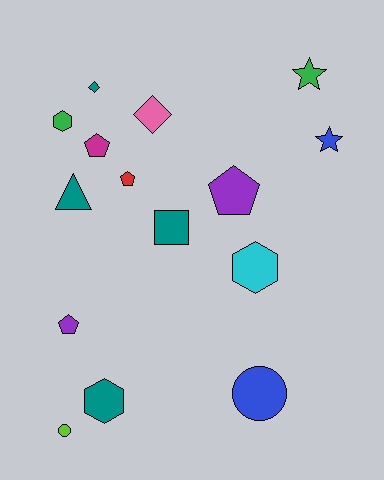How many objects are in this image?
There are 15 objects.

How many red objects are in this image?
There is 1 red object.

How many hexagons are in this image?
There are 3 hexagons.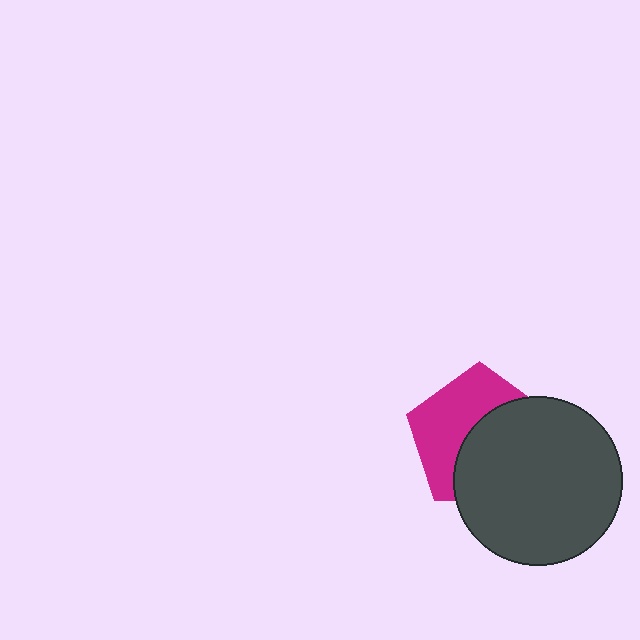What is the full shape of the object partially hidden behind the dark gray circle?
The partially hidden object is a magenta pentagon.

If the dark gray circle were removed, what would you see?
You would see the complete magenta pentagon.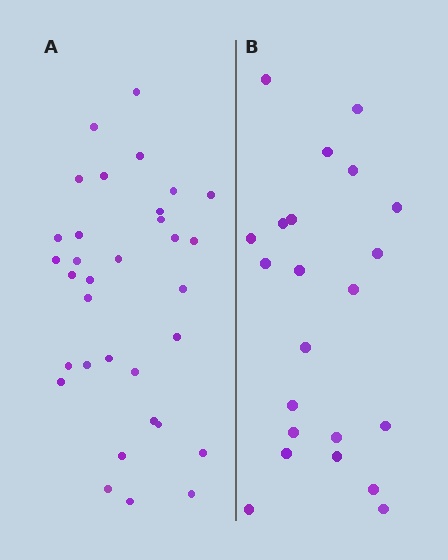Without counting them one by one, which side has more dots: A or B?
Region A (the left region) has more dots.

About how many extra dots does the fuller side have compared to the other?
Region A has roughly 12 or so more dots than region B.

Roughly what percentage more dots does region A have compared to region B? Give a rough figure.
About 50% more.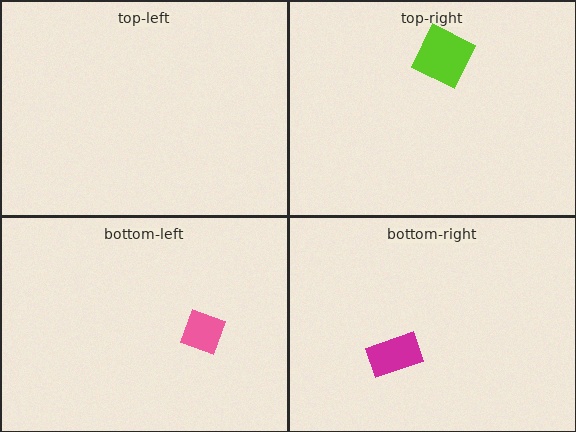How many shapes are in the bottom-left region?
1.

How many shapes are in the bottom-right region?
1.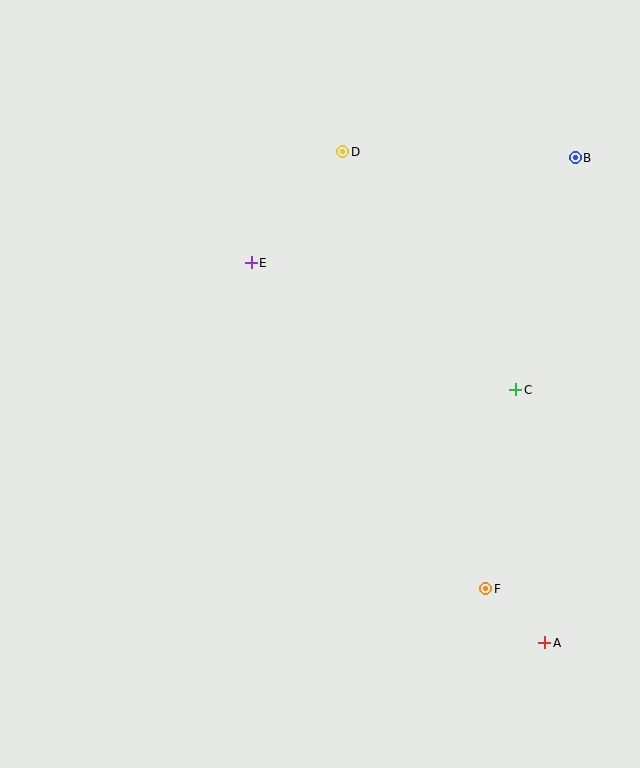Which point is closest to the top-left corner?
Point E is closest to the top-left corner.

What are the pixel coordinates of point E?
Point E is at (251, 263).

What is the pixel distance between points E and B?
The distance between E and B is 340 pixels.